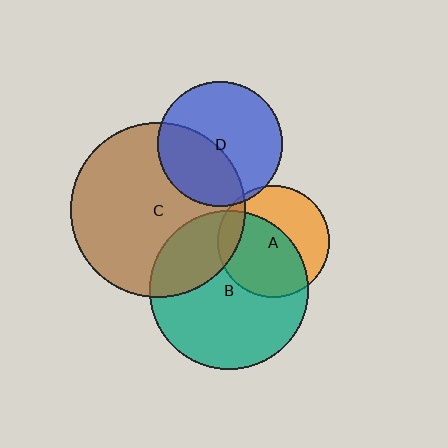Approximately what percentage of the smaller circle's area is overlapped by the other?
Approximately 25%.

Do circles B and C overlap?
Yes.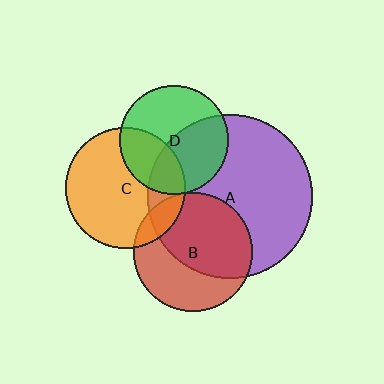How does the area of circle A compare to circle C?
Approximately 1.9 times.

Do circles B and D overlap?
Yes.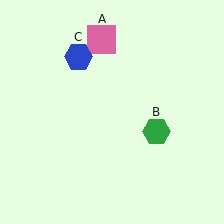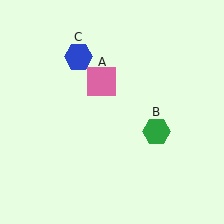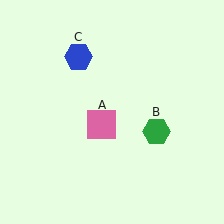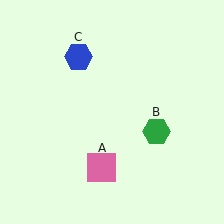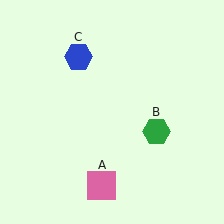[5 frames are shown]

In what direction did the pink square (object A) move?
The pink square (object A) moved down.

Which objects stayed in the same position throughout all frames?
Green hexagon (object B) and blue hexagon (object C) remained stationary.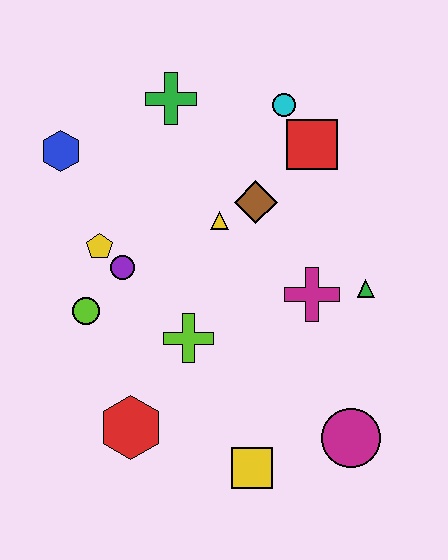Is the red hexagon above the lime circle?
No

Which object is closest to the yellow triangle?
The brown diamond is closest to the yellow triangle.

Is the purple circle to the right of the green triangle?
No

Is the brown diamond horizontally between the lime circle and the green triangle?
Yes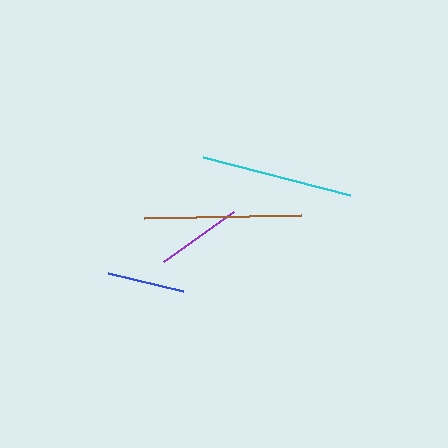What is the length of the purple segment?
The purple segment is approximately 86 pixels long.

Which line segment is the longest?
The brown line is the longest at approximately 157 pixels.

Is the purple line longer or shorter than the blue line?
The purple line is longer than the blue line.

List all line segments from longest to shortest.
From longest to shortest: brown, cyan, purple, blue.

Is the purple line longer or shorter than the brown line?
The brown line is longer than the purple line.